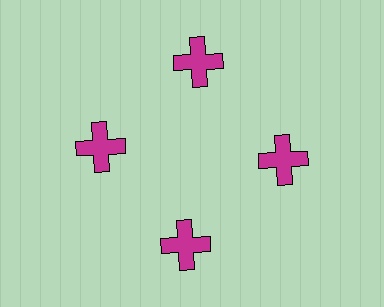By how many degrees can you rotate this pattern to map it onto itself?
The pattern maps onto itself every 90 degrees of rotation.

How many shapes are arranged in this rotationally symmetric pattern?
There are 4 shapes, arranged in 4 groups of 1.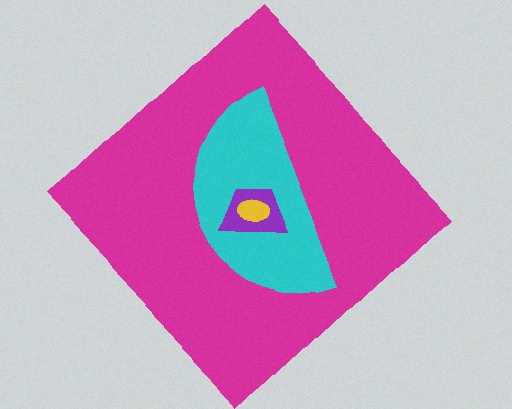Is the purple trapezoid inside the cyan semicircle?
Yes.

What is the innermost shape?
The yellow ellipse.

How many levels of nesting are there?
4.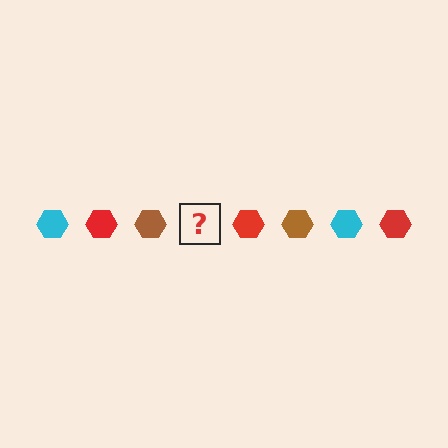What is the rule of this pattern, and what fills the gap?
The rule is that the pattern cycles through cyan, red, brown hexagons. The gap should be filled with a cyan hexagon.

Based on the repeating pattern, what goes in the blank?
The blank should be a cyan hexagon.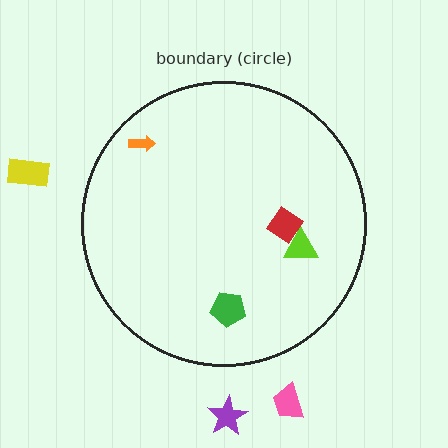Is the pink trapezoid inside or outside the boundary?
Outside.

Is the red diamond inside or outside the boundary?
Inside.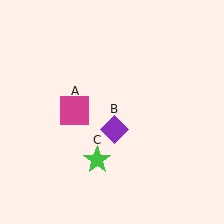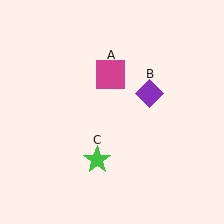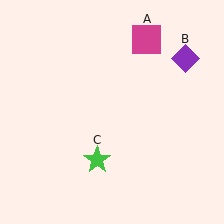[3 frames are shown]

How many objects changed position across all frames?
2 objects changed position: magenta square (object A), purple diamond (object B).